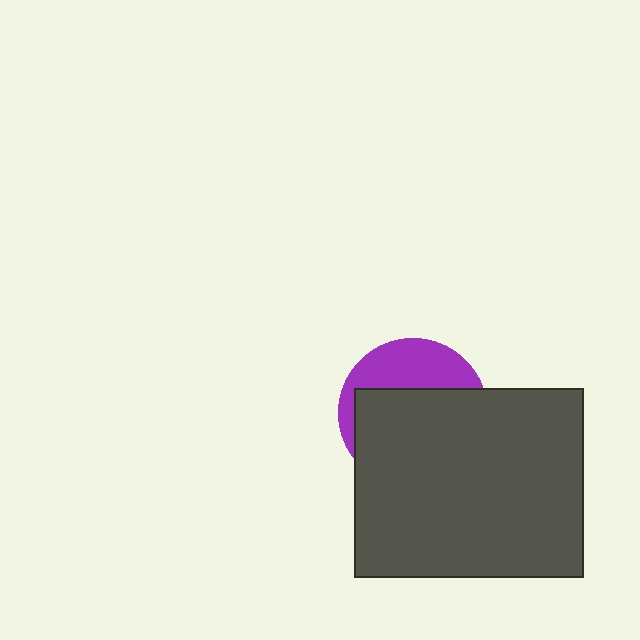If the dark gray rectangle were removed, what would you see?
You would see the complete purple circle.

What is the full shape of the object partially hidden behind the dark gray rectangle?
The partially hidden object is a purple circle.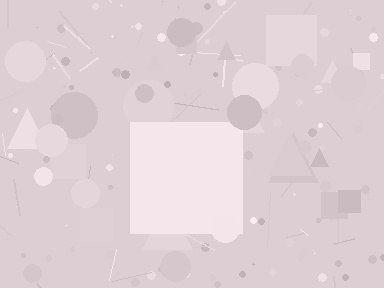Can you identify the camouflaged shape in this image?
The camouflaged shape is a square.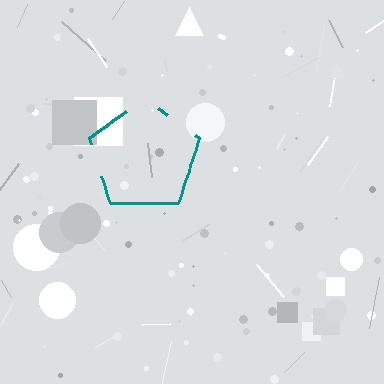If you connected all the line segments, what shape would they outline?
They would outline a pentagon.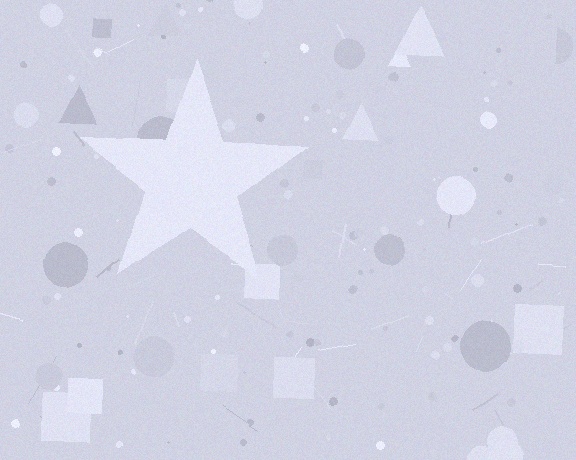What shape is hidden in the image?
A star is hidden in the image.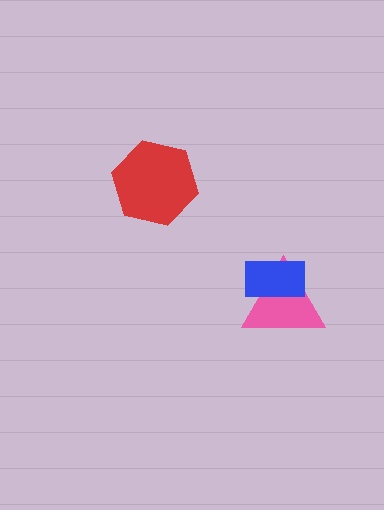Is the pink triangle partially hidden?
Yes, it is partially covered by another shape.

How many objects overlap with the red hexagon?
0 objects overlap with the red hexagon.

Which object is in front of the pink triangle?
The blue rectangle is in front of the pink triangle.